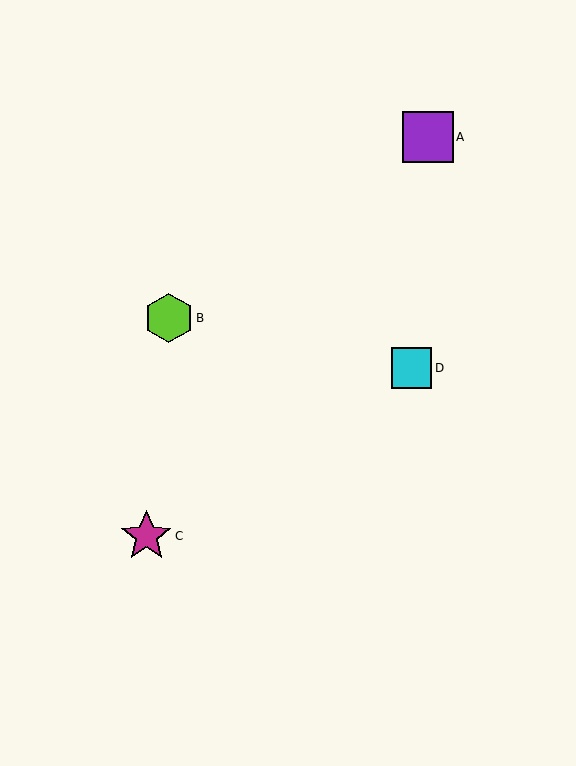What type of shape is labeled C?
Shape C is a magenta star.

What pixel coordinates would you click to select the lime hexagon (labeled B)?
Click at (169, 318) to select the lime hexagon B.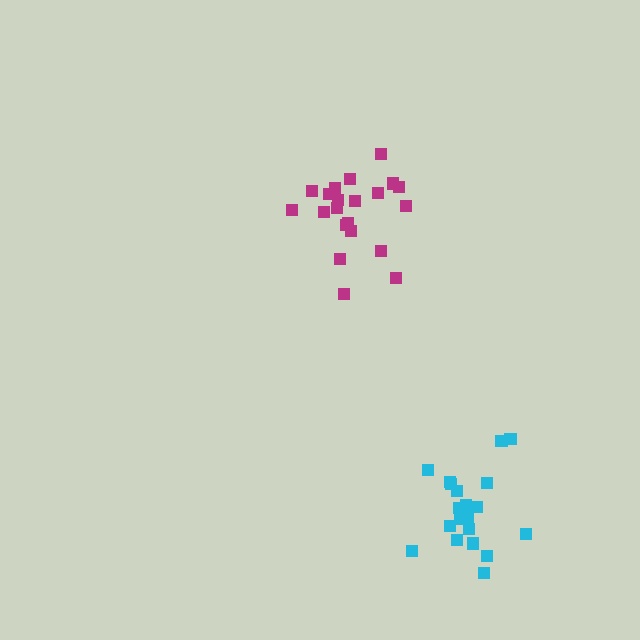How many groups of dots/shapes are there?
There are 2 groups.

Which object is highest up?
The magenta cluster is topmost.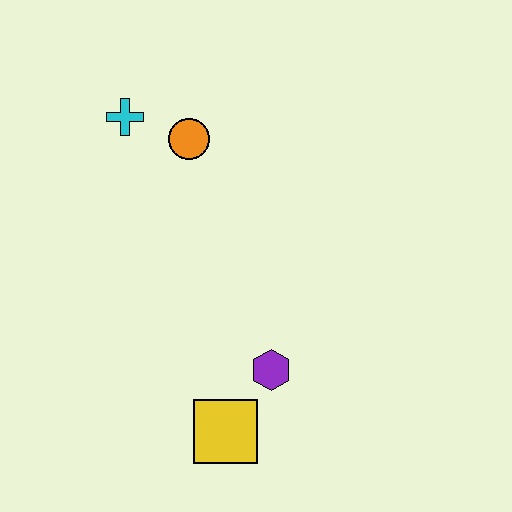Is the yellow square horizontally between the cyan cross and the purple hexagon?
Yes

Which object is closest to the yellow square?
The purple hexagon is closest to the yellow square.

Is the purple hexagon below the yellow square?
No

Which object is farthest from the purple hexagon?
The cyan cross is farthest from the purple hexagon.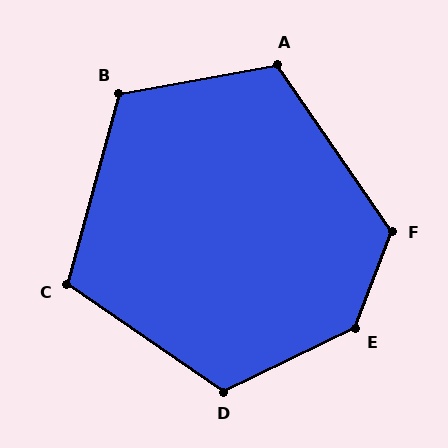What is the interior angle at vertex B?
Approximately 115 degrees (obtuse).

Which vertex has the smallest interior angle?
C, at approximately 110 degrees.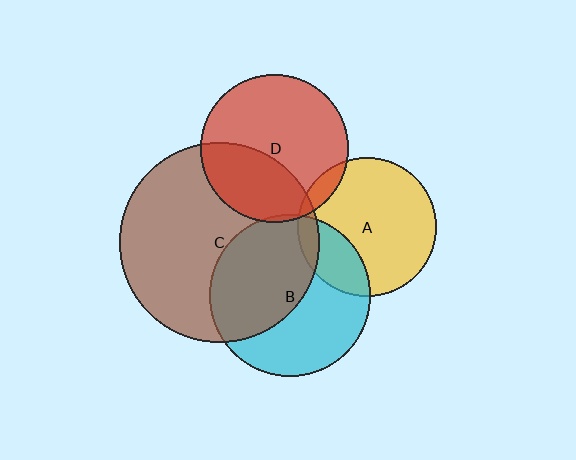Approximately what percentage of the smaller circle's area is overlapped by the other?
Approximately 50%.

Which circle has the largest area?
Circle C (brown).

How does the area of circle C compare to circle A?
Approximately 2.1 times.